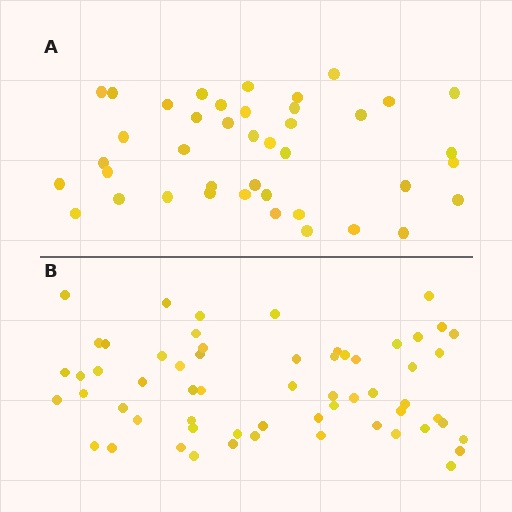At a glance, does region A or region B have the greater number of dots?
Region B (the bottom region) has more dots.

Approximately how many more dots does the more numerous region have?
Region B has approximately 20 more dots than region A.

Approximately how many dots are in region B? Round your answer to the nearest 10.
About 60 dots.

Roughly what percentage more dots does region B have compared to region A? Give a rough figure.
About 45% more.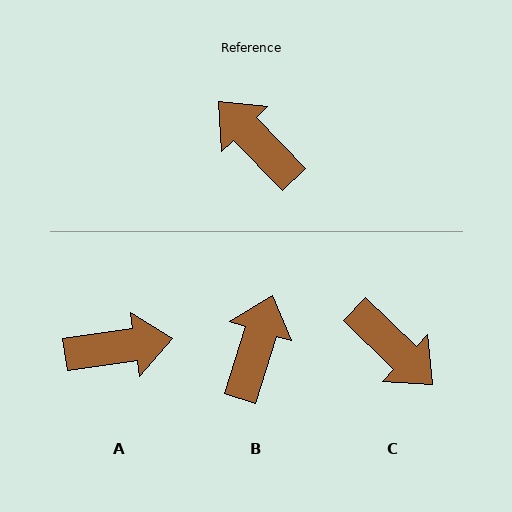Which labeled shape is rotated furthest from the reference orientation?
C, about 178 degrees away.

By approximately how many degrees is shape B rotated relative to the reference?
Approximately 62 degrees clockwise.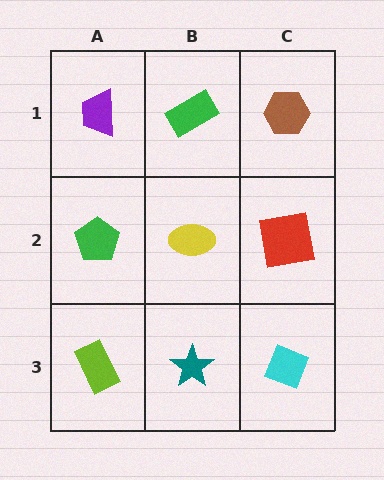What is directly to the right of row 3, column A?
A teal star.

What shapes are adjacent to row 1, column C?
A red square (row 2, column C), a green rectangle (row 1, column B).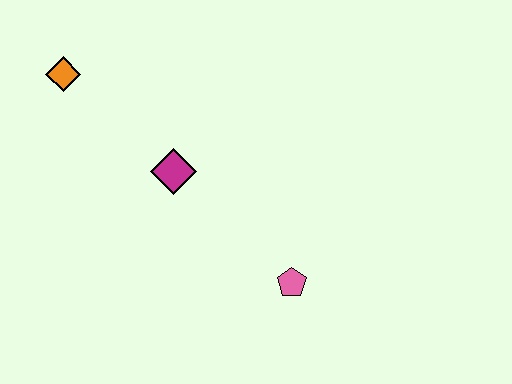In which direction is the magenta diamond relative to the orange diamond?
The magenta diamond is to the right of the orange diamond.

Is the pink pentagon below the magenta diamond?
Yes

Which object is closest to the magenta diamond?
The orange diamond is closest to the magenta diamond.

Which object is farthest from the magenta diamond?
The pink pentagon is farthest from the magenta diamond.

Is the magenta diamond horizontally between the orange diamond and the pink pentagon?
Yes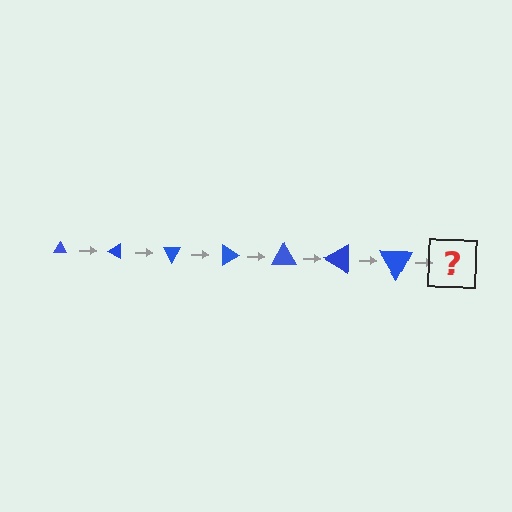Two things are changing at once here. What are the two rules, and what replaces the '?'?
The two rules are that the triangle grows larger each step and it rotates 30 degrees each step. The '?' should be a triangle, larger than the previous one and rotated 210 degrees from the start.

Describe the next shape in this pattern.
It should be a triangle, larger than the previous one and rotated 210 degrees from the start.